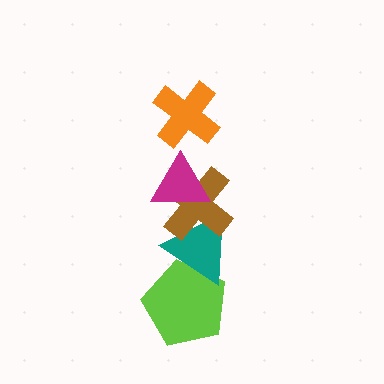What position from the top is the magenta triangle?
The magenta triangle is 2nd from the top.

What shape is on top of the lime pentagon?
The teal triangle is on top of the lime pentagon.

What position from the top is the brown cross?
The brown cross is 3rd from the top.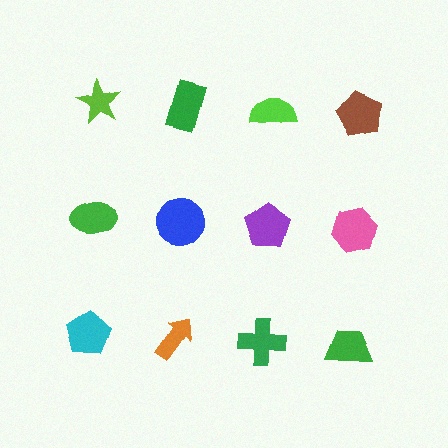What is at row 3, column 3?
A green cross.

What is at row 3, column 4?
A green trapezoid.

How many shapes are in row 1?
4 shapes.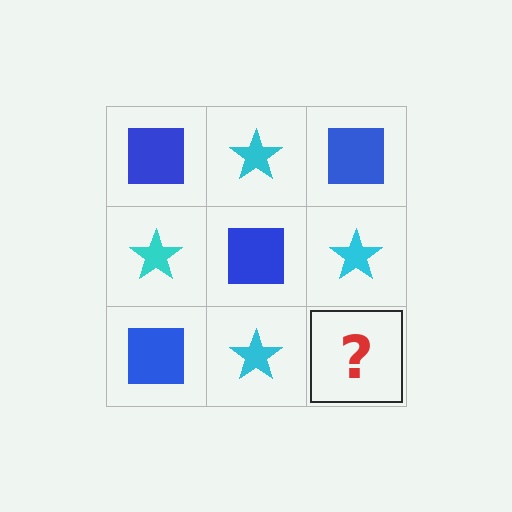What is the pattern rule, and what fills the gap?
The rule is that it alternates blue square and cyan star in a checkerboard pattern. The gap should be filled with a blue square.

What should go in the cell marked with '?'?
The missing cell should contain a blue square.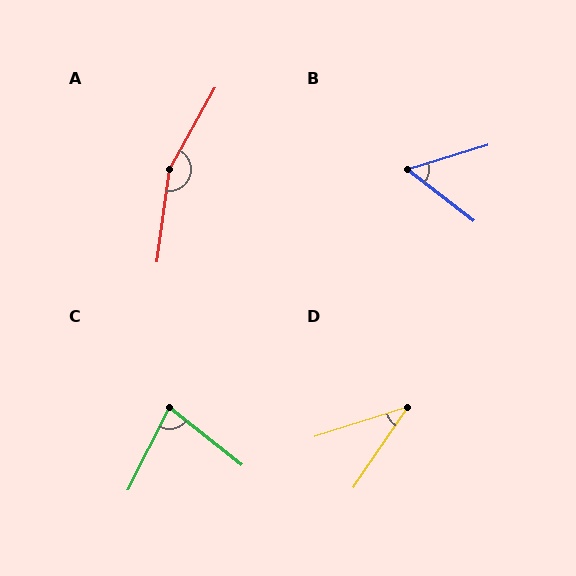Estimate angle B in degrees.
Approximately 55 degrees.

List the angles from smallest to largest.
D (38°), B (55°), C (79°), A (158°).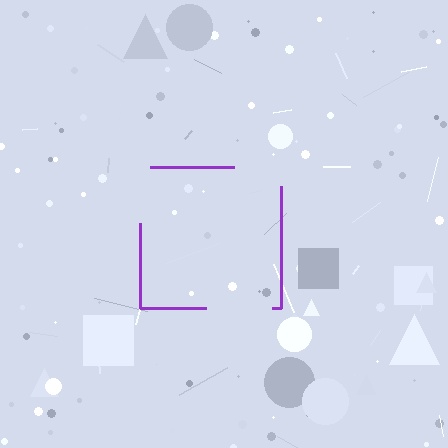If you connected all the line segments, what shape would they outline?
They would outline a square.